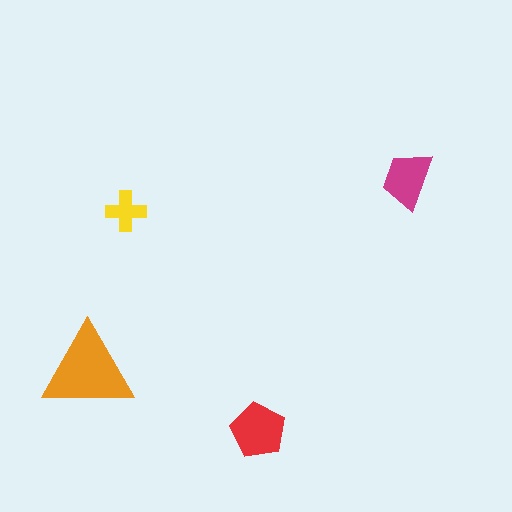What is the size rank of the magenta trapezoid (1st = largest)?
3rd.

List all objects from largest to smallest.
The orange triangle, the red pentagon, the magenta trapezoid, the yellow cross.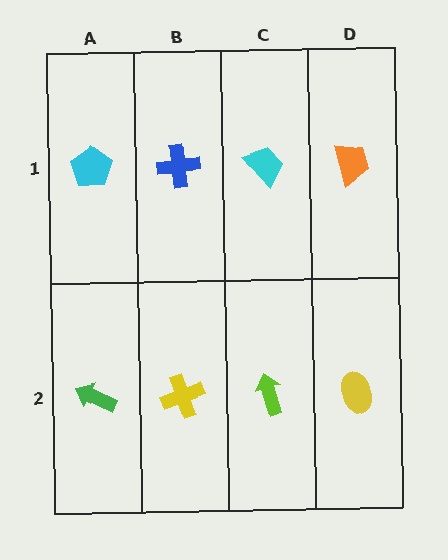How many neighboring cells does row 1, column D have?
2.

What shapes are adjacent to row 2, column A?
A cyan pentagon (row 1, column A), a yellow cross (row 2, column B).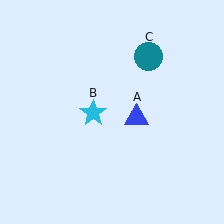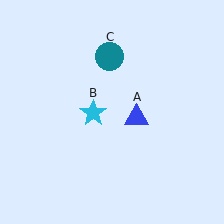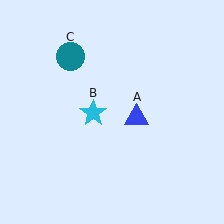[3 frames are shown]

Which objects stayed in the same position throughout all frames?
Blue triangle (object A) and cyan star (object B) remained stationary.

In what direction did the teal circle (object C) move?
The teal circle (object C) moved left.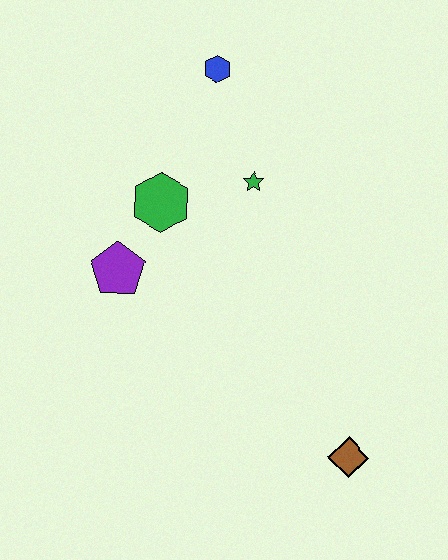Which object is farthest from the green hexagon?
The brown diamond is farthest from the green hexagon.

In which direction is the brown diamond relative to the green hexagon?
The brown diamond is below the green hexagon.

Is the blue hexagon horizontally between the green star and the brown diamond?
No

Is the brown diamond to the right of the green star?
Yes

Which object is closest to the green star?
The green hexagon is closest to the green star.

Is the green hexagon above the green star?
No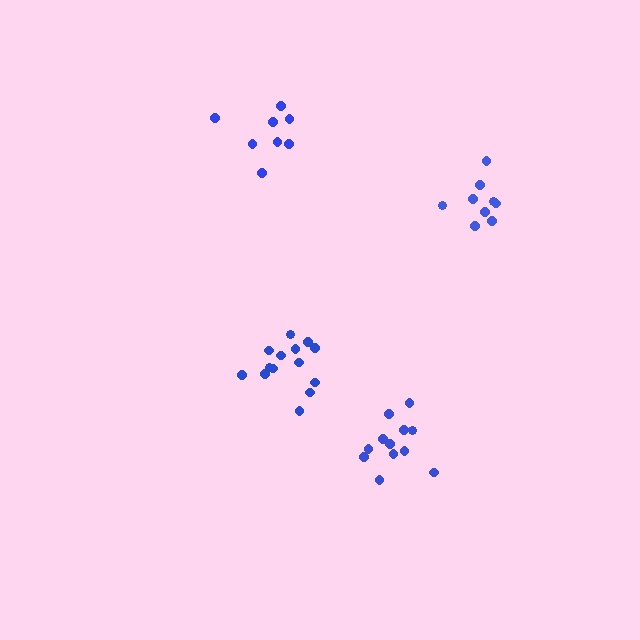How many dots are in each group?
Group 1: 12 dots, Group 2: 8 dots, Group 3: 9 dots, Group 4: 14 dots (43 total).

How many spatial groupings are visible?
There are 4 spatial groupings.